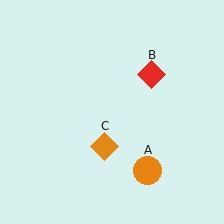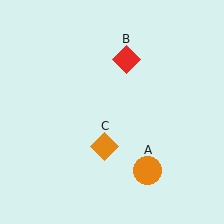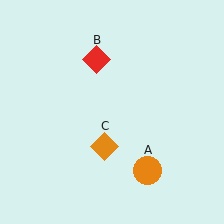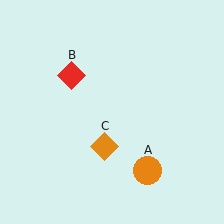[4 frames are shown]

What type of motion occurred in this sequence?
The red diamond (object B) rotated counterclockwise around the center of the scene.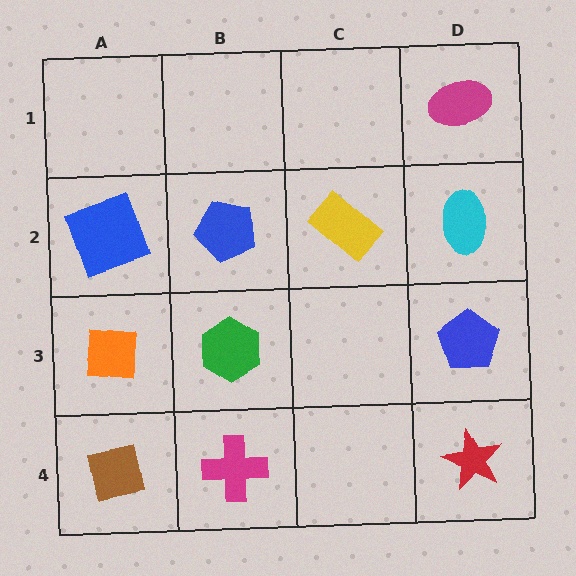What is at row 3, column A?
An orange square.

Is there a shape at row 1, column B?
No, that cell is empty.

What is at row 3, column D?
A blue pentagon.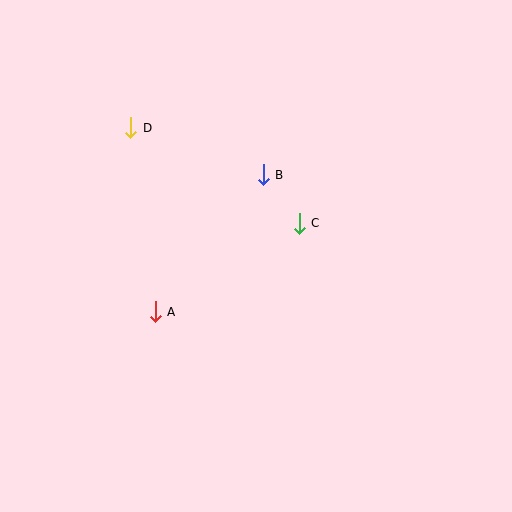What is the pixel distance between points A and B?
The distance between A and B is 175 pixels.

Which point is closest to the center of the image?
Point C at (299, 223) is closest to the center.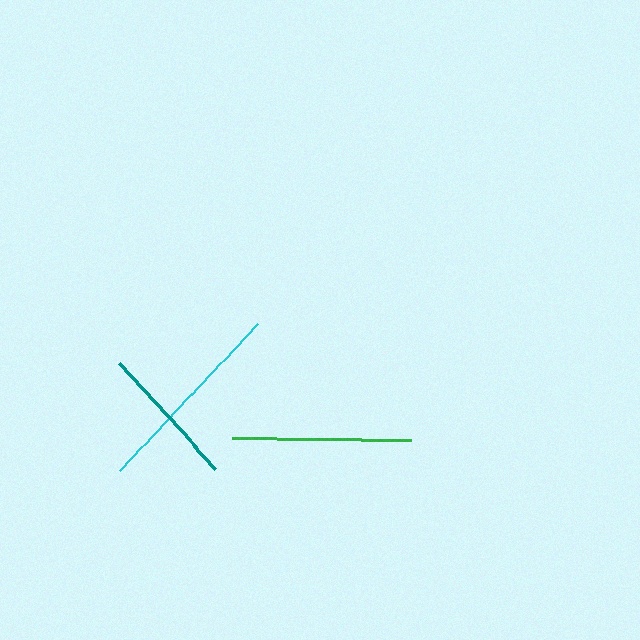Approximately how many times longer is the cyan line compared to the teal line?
The cyan line is approximately 1.4 times the length of the teal line.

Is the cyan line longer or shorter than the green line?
The cyan line is longer than the green line.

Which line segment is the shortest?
The teal line is the shortest at approximately 143 pixels.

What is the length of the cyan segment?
The cyan segment is approximately 201 pixels long.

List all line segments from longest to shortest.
From longest to shortest: cyan, green, teal.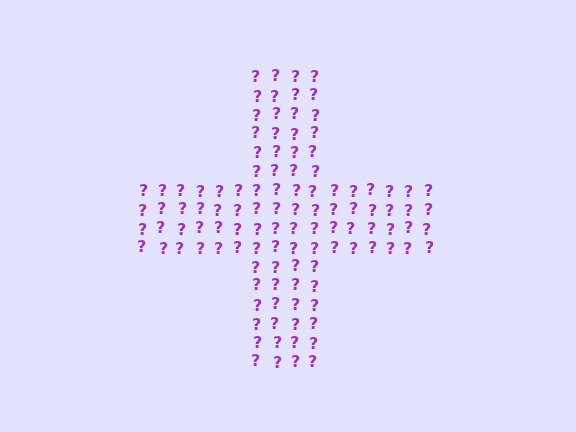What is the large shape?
The large shape is a cross.